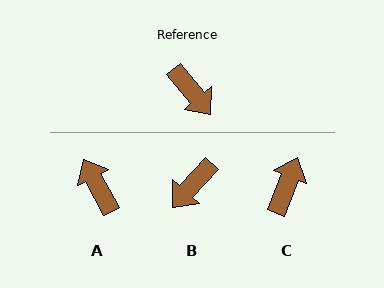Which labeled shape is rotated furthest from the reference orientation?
A, about 169 degrees away.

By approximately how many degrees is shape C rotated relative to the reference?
Approximately 120 degrees counter-clockwise.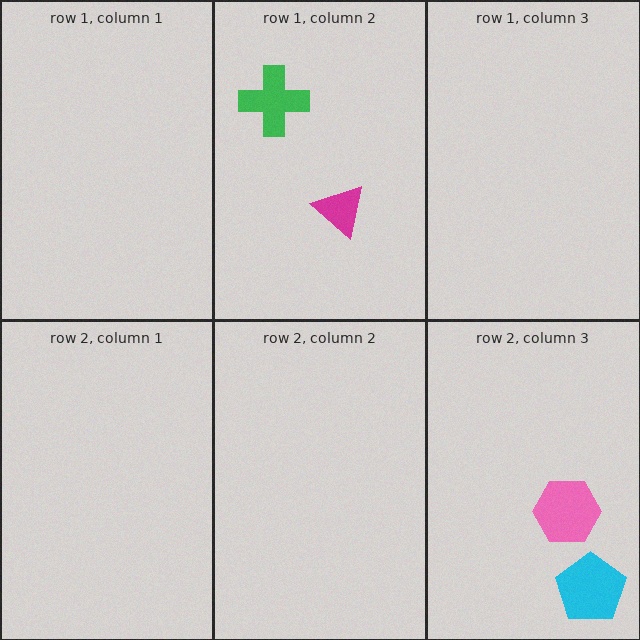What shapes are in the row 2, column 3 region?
The pink hexagon, the cyan pentagon.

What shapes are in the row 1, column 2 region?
The magenta triangle, the green cross.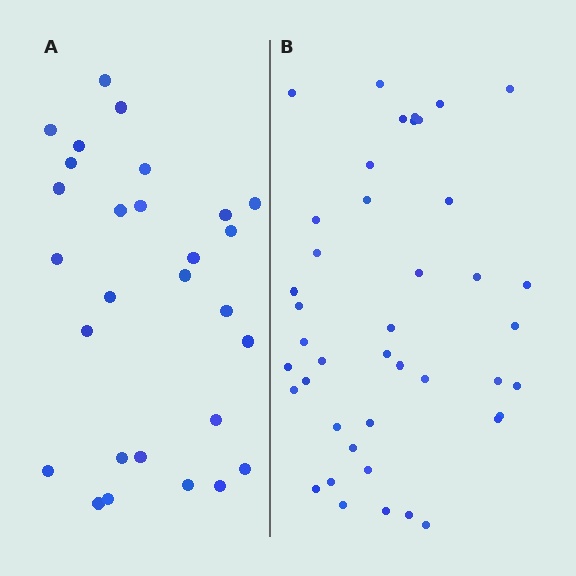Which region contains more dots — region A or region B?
Region B (the right region) has more dots.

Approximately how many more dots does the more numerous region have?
Region B has approximately 15 more dots than region A.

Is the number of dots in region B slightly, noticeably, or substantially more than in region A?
Region B has substantially more. The ratio is roughly 1.5 to 1.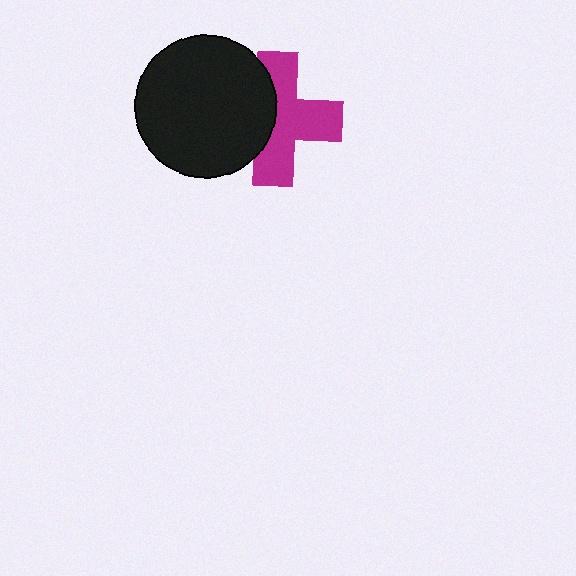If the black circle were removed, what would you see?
You would see the complete magenta cross.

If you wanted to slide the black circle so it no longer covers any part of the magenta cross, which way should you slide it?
Slide it left — that is the most direct way to separate the two shapes.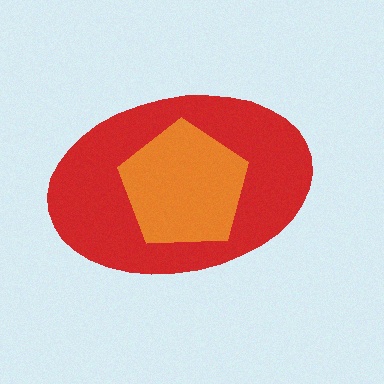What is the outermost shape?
The red ellipse.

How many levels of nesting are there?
2.